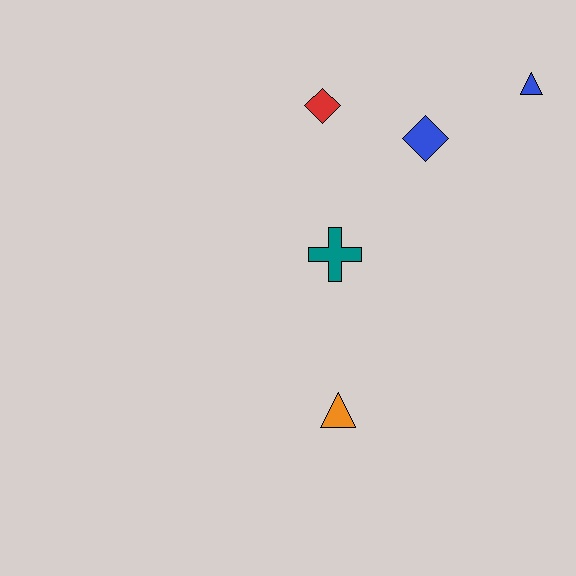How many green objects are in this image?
There are no green objects.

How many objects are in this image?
There are 5 objects.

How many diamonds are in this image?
There are 2 diamonds.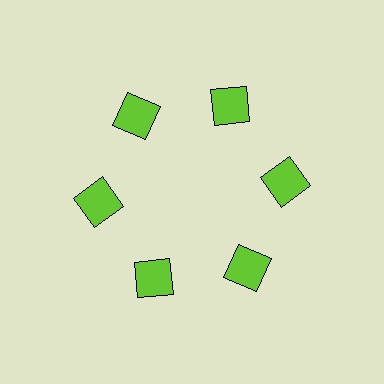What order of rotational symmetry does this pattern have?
This pattern has 6-fold rotational symmetry.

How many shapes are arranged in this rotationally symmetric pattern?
There are 6 shapes, arranged in 6 groups of 1.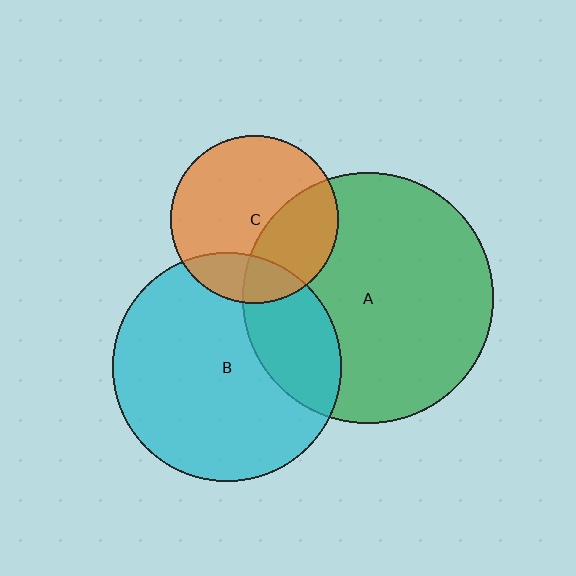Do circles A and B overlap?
Yes.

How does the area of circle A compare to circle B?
Approximately 1.2 times.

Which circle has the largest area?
Circle A (green).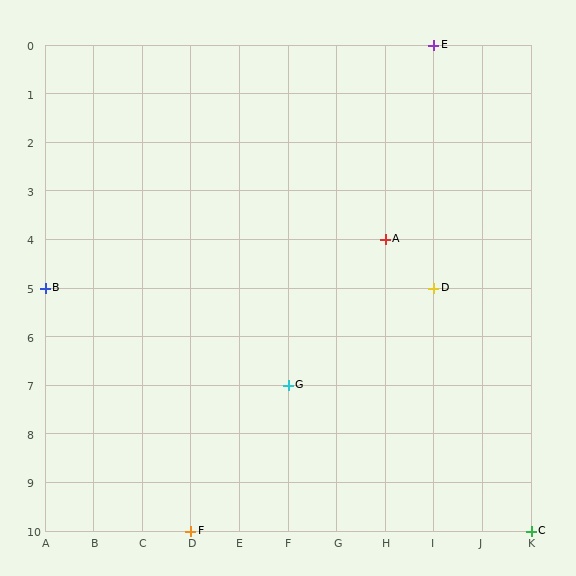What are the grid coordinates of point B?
Point B is at grid coordinates (A, 5).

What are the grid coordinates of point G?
Point G is at grid coordinates (F, 7).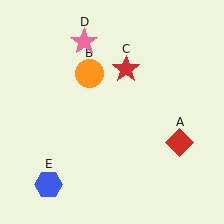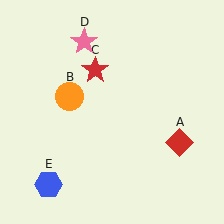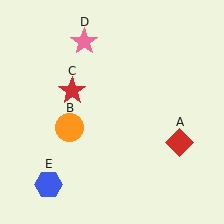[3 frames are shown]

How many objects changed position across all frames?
2 objects changed position: orange circle (object B), red star (object C).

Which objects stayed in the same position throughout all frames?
Red diamond (object A) and pink star (object D) and blue hexagon (object E) remained stationary.